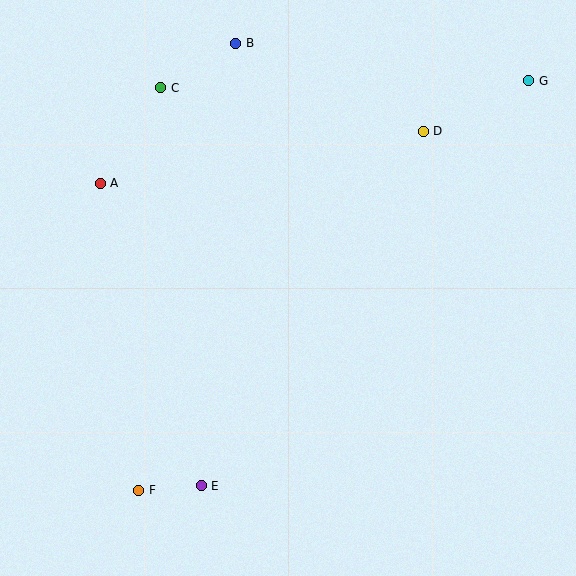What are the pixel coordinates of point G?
Point G is at (529, 81).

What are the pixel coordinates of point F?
Point F is at (139, 490).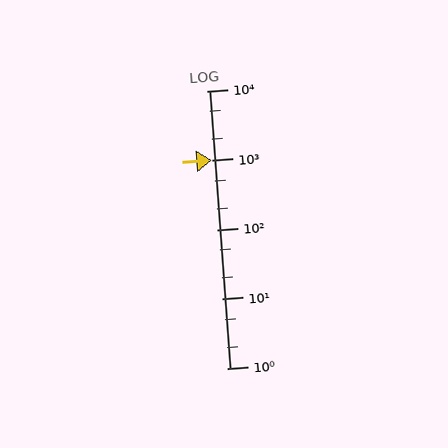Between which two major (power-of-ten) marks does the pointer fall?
The pointer is between 1000 and 10000.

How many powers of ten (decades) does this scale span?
The scale spans 4 decades, from 1 to 10000.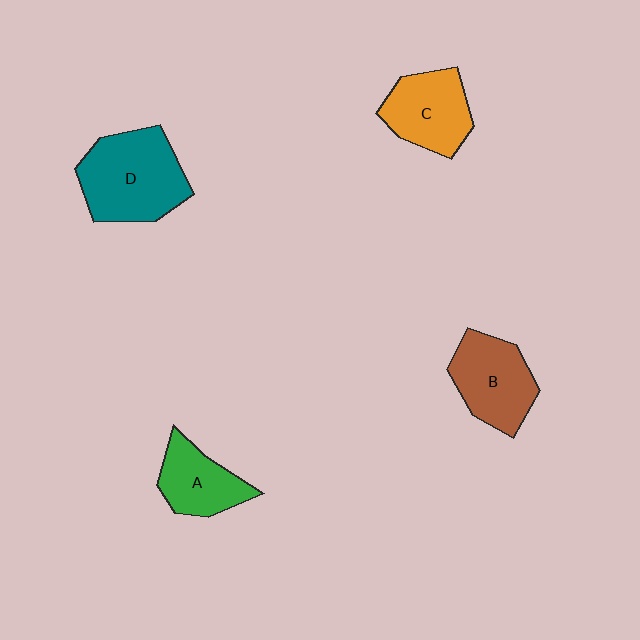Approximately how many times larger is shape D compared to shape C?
Approximately 1.4 times.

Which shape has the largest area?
Shape D (teal).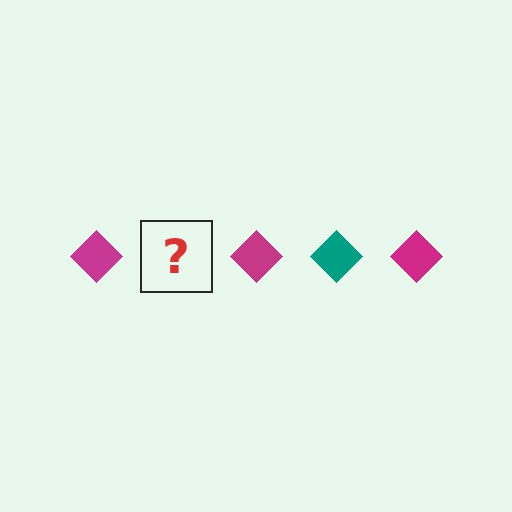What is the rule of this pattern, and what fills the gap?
The rule is that the pattern cycles through magenta, teal diamonds. The gap should be filled with a teal diamond.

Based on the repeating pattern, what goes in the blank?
The blank should be a teal diamond.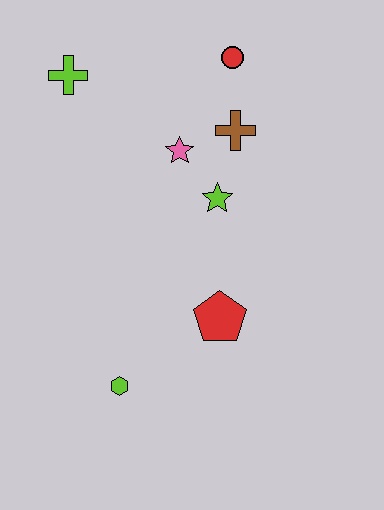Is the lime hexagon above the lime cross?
No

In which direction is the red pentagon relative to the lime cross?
The red pentagon is below the lime cross.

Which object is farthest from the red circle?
The lime hexagon is farthest from the red circle.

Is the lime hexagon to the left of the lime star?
Yes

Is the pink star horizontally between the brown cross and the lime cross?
Yes